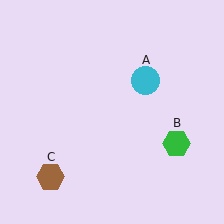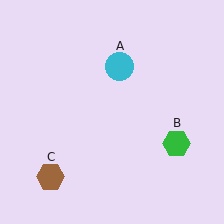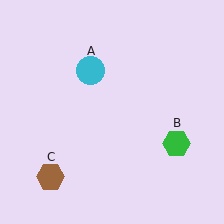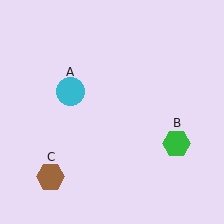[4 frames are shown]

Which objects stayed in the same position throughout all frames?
Green hexagon (object B) and brown hexagon (object C) remained stationary.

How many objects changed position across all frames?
1 object changed position: cyan circle (object A).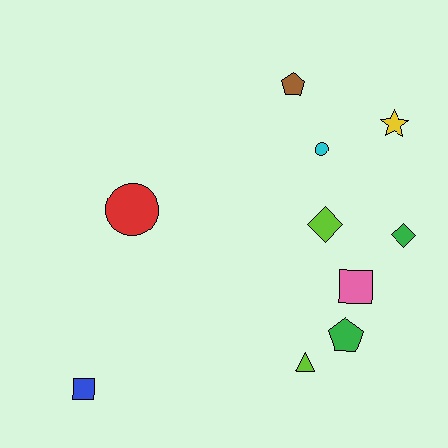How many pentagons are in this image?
There are 2 pentagons.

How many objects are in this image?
There are 10 objects.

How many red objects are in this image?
There is 1 red object.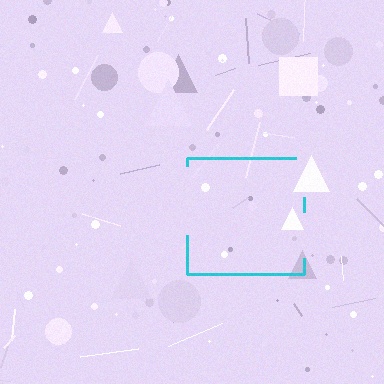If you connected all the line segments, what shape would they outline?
They would outline a square.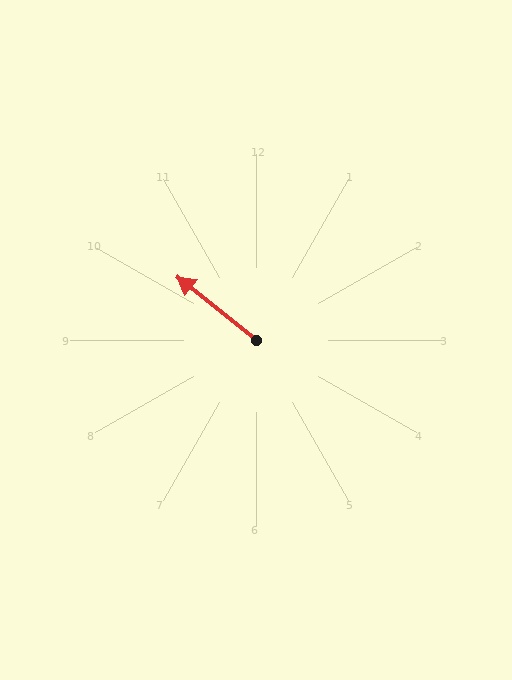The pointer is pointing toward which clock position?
Roughly 10 o'clock.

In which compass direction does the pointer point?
Northwest.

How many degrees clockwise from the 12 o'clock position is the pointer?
Approximately 309 degrees.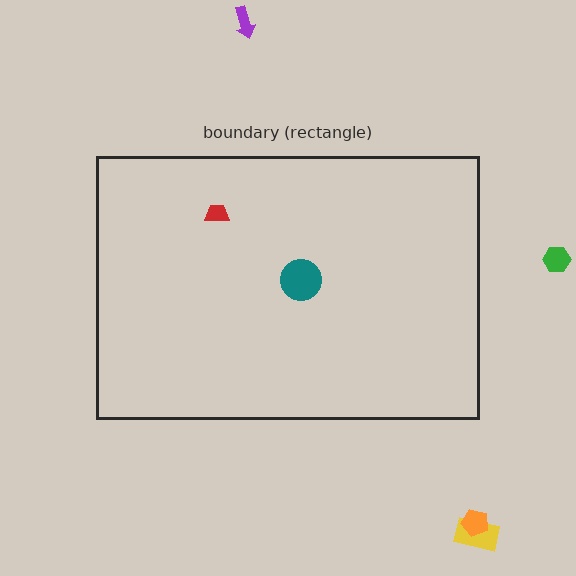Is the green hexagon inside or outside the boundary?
Outside.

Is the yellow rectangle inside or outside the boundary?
Outside.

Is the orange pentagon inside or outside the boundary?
Outside.